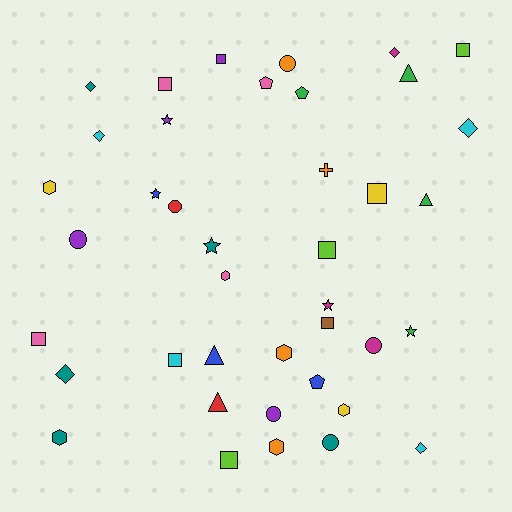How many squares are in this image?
There are 9 squares.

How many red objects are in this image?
There are 2 red objects.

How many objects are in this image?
There are 40 objects.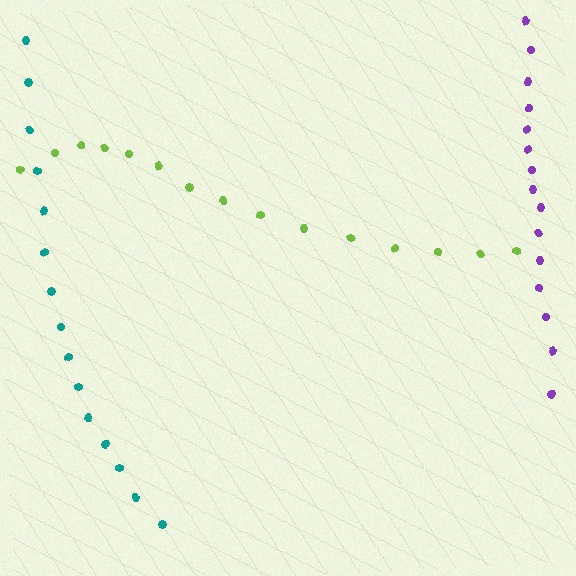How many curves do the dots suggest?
There are 3 distinct paths.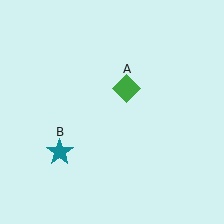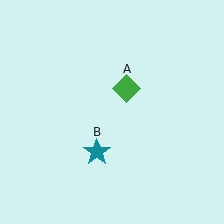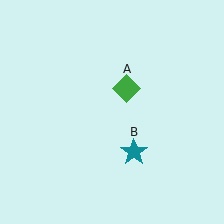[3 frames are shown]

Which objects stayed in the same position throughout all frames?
Green diamond (object A) remained stationary.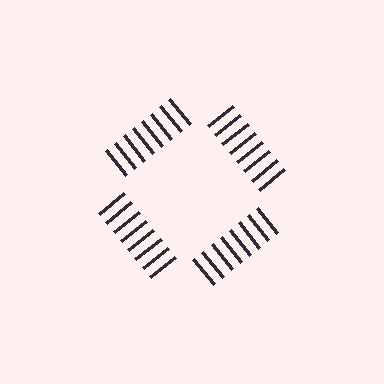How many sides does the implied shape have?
4 sides — the line-ends trace a square.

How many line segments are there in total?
32 — 8 along each of the 4 edges.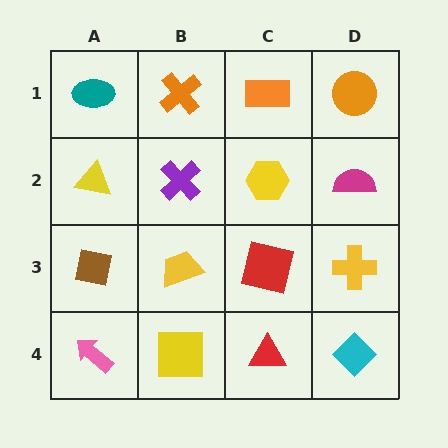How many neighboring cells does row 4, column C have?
3.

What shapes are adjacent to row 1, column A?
A yellow triangle (row 2, column A), an orange cross (row 1, column B).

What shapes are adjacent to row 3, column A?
A yellow triangle (row 2, column A), a pink arrow (row 4, column A), a yellow trapezoid (row 3, column B).